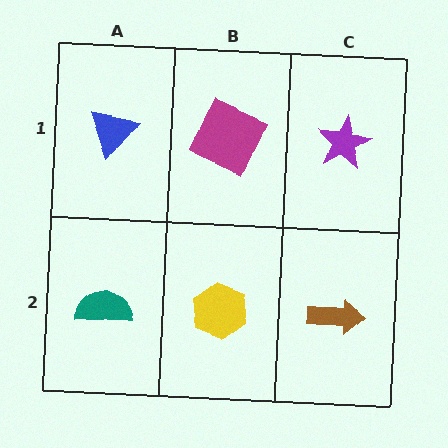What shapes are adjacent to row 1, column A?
A teal semicircle (row 2, column A), a magenta square (row 1, column B).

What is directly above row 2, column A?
A blue triangle.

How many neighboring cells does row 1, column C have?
2.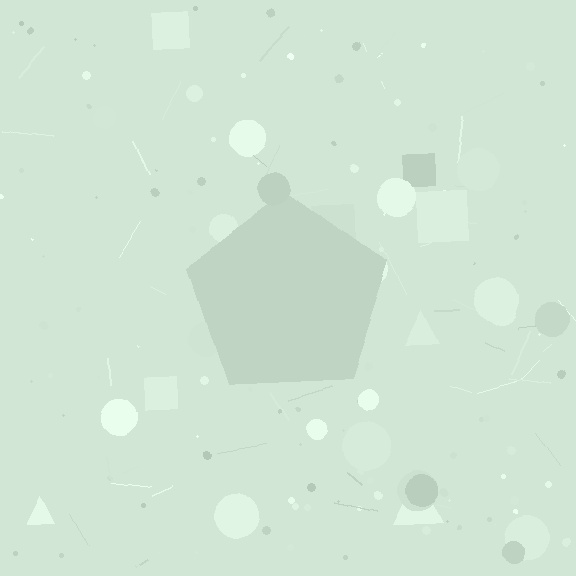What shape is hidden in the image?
A pentagon is hidden in the image.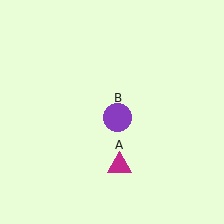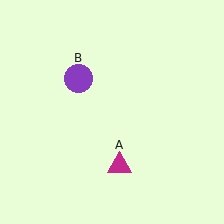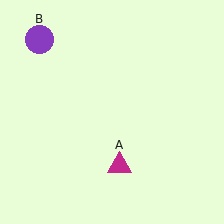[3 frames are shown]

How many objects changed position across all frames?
1 object changed position: purple circle (object B).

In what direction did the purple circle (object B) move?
The purple circle (object B) moved up and to the left.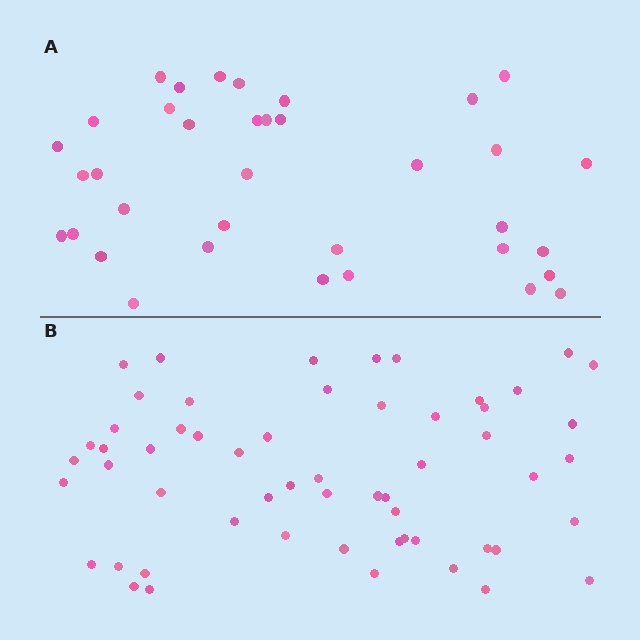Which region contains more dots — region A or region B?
Region B (the bottom region) has more dots.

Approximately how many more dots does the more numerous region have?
Region B has approximately 20 more dots than region A.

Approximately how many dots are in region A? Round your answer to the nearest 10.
About 40 dots. (The exact count is 36, which rounds to 40.)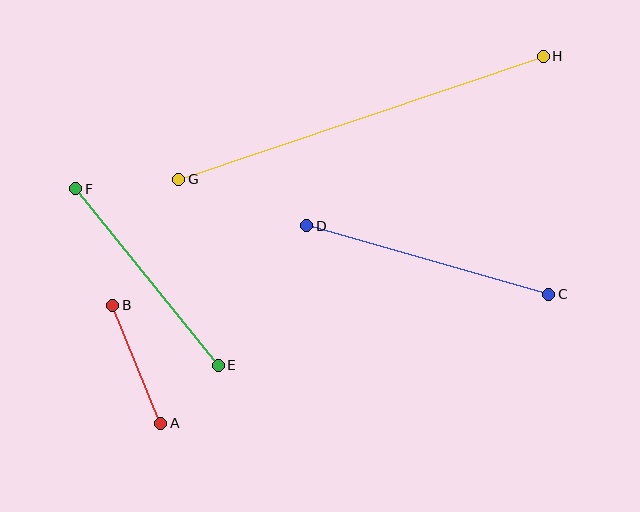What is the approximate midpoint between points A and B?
The midpoint is at approximately (137, 364) pixels.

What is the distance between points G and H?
The distance is approximately 385 pixels.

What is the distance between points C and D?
The distance is approximately 251 pixels.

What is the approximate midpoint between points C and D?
The midpoint is at approximately (428, 260) pixels.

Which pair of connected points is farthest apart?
Points G and H are farthest apart.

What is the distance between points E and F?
The distance is approximately 227 pixels.